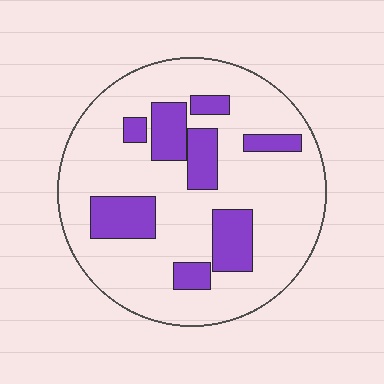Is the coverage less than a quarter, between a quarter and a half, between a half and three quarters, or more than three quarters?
Less than a quarter.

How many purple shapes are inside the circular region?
8.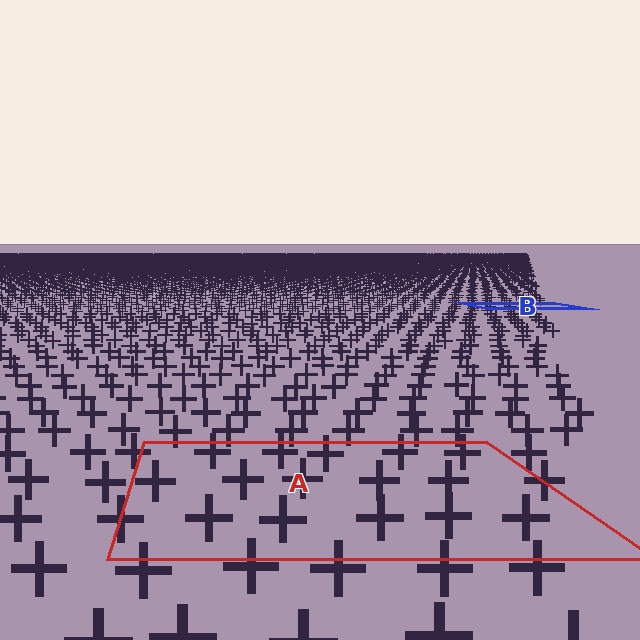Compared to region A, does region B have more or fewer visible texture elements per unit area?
Region B has more texture elements per unit area — they are packed more densely because it is farther away.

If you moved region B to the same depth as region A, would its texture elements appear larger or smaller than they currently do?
They would appear larger. At a closer depth, the same texture elements are projected at a bigger on-screen size.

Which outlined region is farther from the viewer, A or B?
Region B is farther from the viewer — the texture elements inside it appear smaller and more densely packed.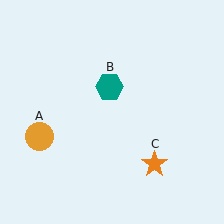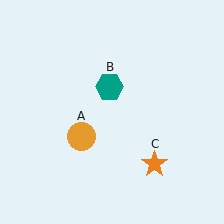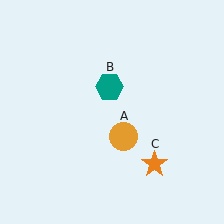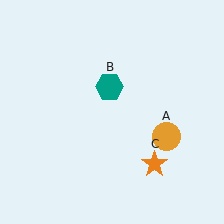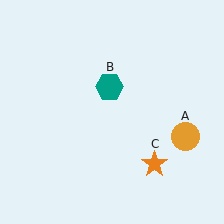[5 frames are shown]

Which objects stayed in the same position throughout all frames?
Teal hexagon (object B) and orange star (object C) remained stationary.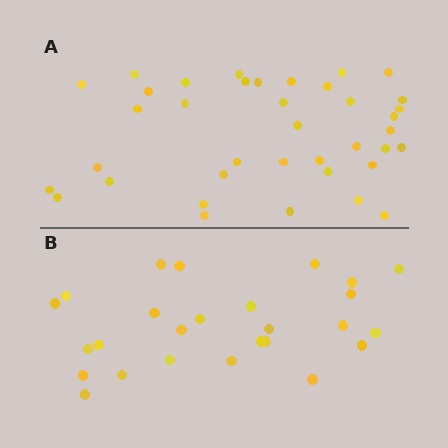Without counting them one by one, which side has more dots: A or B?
Region A (the top region) has more dots.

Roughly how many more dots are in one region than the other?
Region A has roughly 12 or so more dots than region B.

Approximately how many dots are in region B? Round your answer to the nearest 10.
About 30 dots. (The exact count is 26, which rounds to 30.)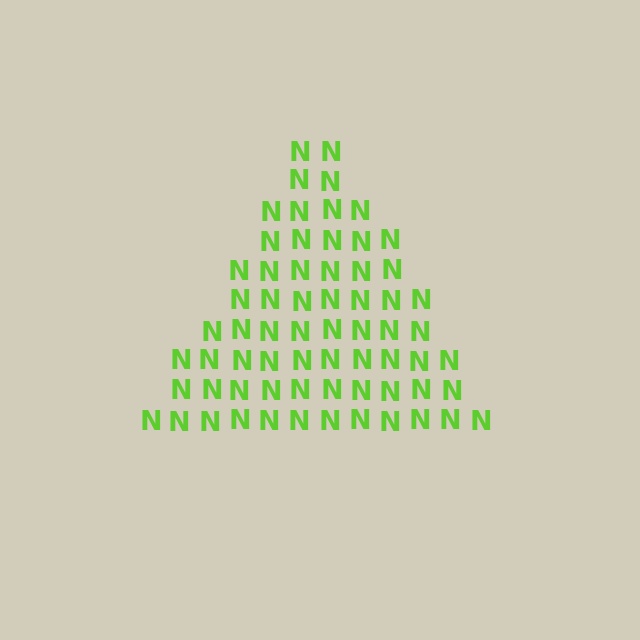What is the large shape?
The large shape is a triangle.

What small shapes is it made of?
It is made of small letter N's.